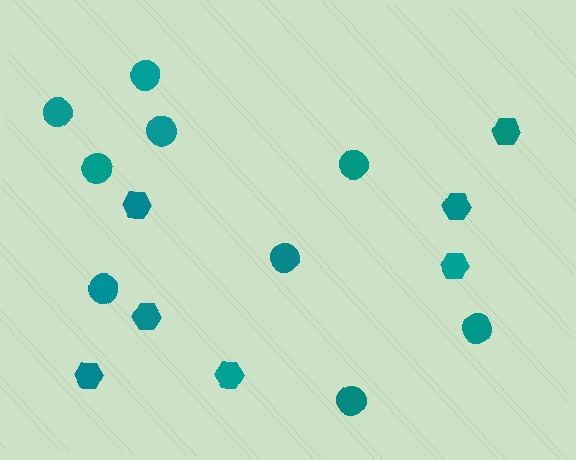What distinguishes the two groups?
There are 2 groups: one group of circles (9) and one group of hexagons (7).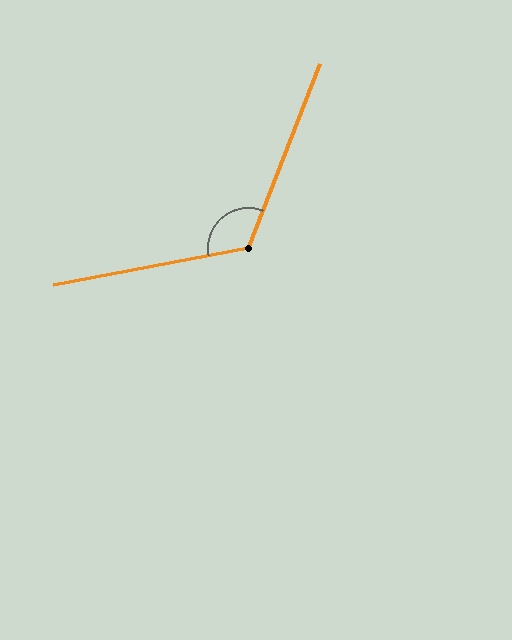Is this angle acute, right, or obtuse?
It is obtuse.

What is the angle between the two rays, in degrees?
Approximately 122 degrees.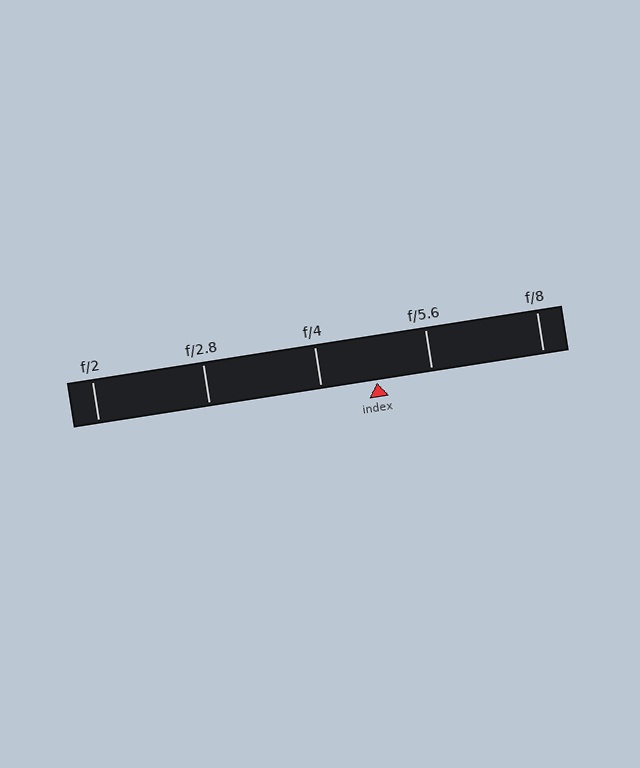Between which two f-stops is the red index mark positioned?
The index mark is between f/4 and f/5.6.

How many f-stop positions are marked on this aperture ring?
There are 5 f-stop positions marked.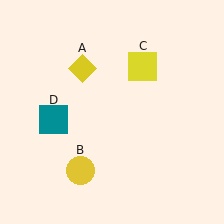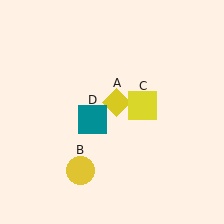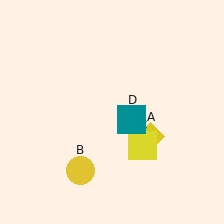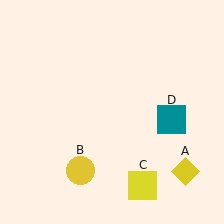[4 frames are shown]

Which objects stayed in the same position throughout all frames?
Yellow circle (object B) remained stationary.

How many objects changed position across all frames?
3 objects changed position: yellow diamond (object A), yellow square (object C), teal square (object D).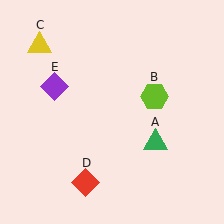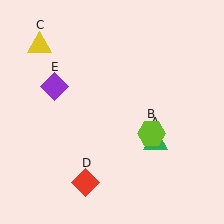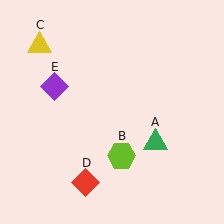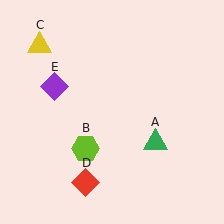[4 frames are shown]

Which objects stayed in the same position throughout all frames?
Green triangle (object A) and yellow triangle (object C) and red diamond (object D) and purple diamond (object E) remained stationary.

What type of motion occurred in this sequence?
The lime hexagon (object B) rotated clockwise around the center of the scene.